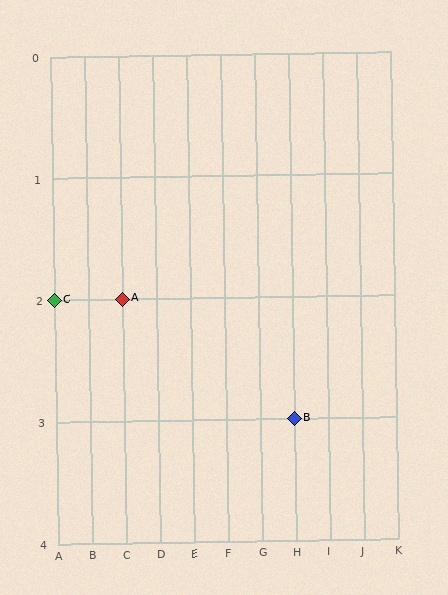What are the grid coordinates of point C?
Point C is at grid coordinates (A, 2).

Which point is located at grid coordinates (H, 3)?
Point B is at (H, 3).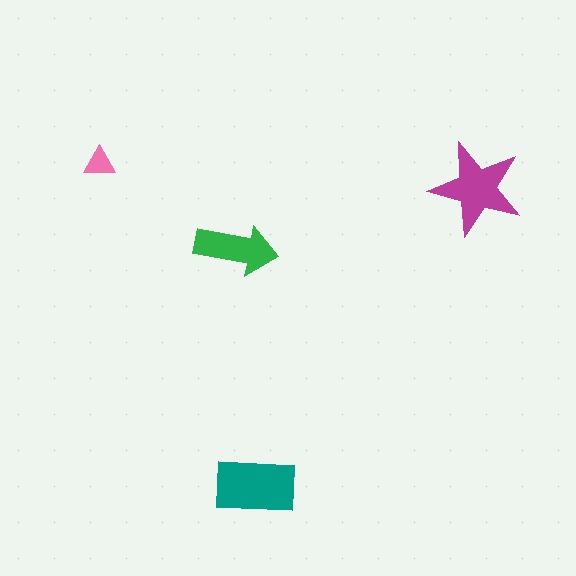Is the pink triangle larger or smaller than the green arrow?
Smaller.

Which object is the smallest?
The pink triangle.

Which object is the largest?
The teal rectangle.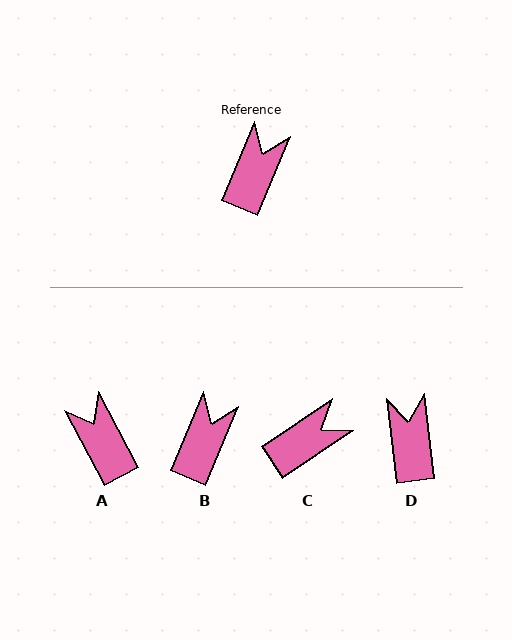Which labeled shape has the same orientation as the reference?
B.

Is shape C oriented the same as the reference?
No, it is off by about 33 degrees.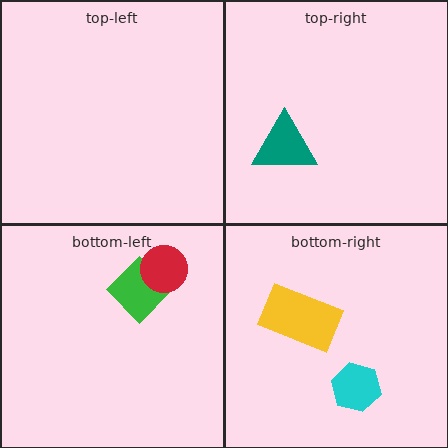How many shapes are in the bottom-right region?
2.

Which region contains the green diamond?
The bottom-left region.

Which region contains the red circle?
The bottom-left region.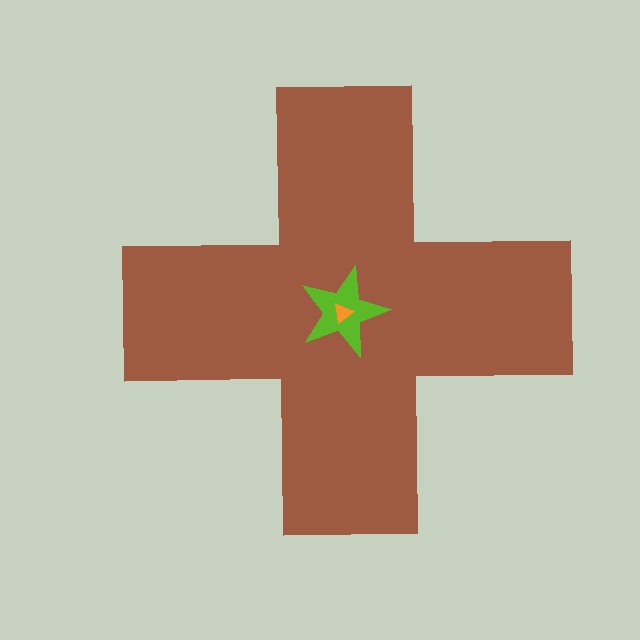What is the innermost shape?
The orange triangle.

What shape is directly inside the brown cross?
The lime star.